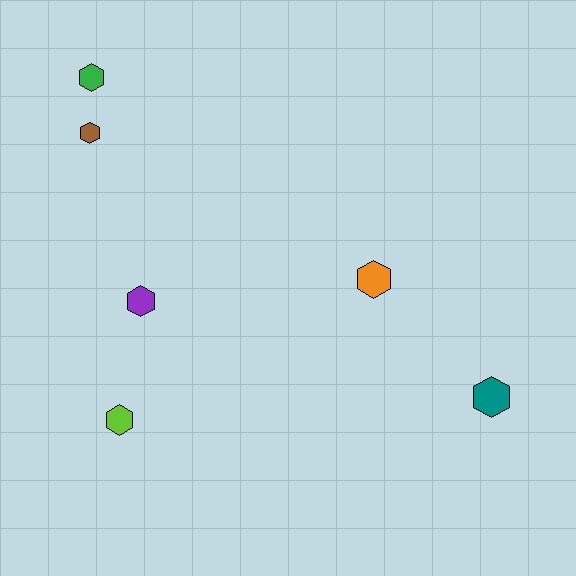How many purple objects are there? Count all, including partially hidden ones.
There is 1 purple object.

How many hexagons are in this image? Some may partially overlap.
There are 6 hexagons.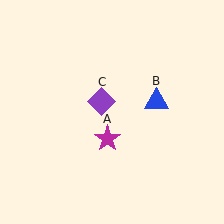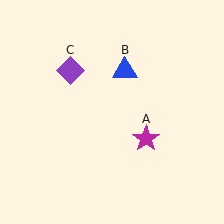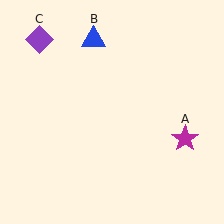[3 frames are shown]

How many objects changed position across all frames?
3 objects changed position: magenta star (object A), blue triangle (object B), purple diamond (object C).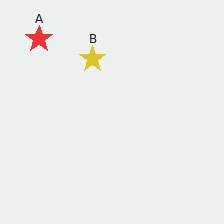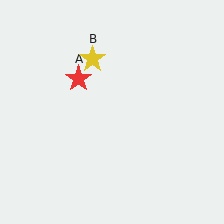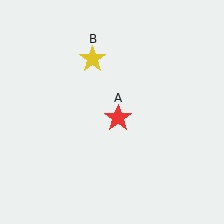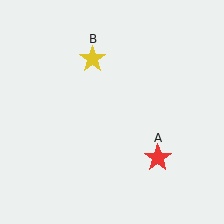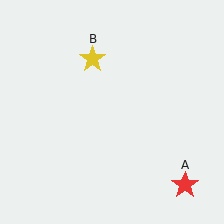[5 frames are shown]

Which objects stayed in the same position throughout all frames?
Yellow star (object B) remained stationary.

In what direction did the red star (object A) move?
The red star (object A) moved down and to the right.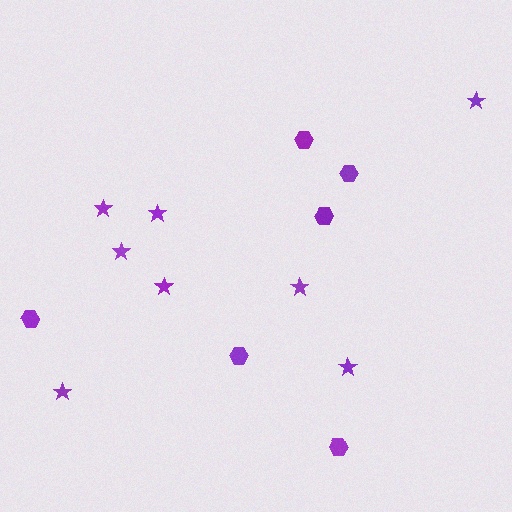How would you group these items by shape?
There are 2 groups: one group of stars (8) and one group of hexagons (6).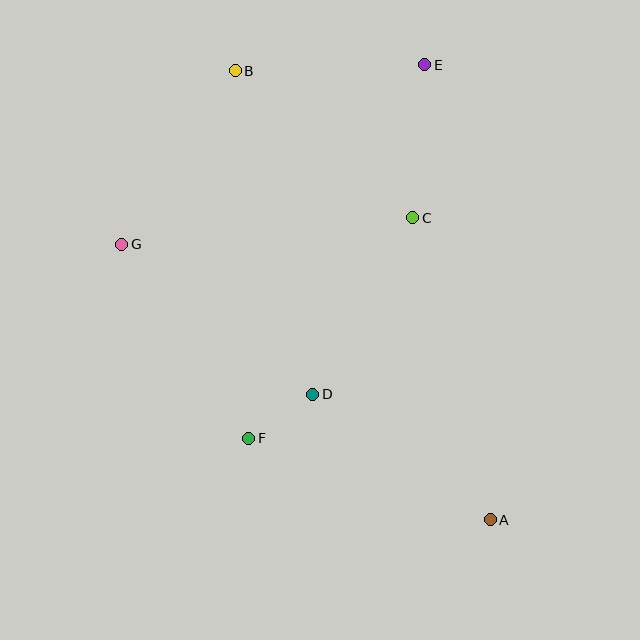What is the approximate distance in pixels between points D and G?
The distance between D and G is approximately 243 pixels.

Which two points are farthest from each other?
Points A and B are farthest from each other.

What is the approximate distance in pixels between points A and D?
The distance between A and D is approximately 217 pixels.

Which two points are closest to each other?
Points D and F are closest to each other.